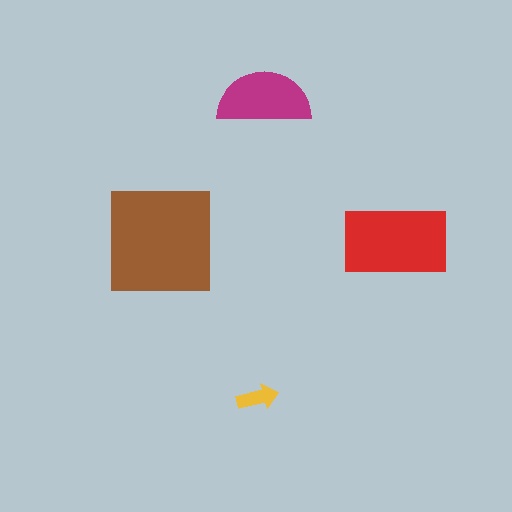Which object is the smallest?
The yellow arrow.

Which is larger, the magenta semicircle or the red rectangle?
The red rectangle.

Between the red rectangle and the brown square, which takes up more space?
The brown square.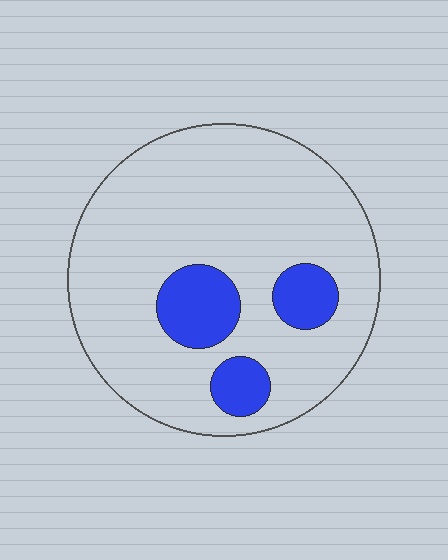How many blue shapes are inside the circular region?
3.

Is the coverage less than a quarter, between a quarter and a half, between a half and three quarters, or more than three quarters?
Less than a quarter.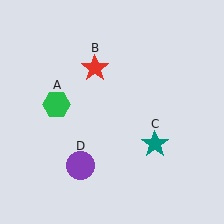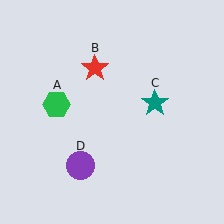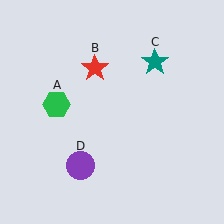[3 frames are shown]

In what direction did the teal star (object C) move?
The teal star (object C) moved up.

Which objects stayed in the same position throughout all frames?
Green hexagon (object A) and red star (object B) and purple circle (object D) remained stationary.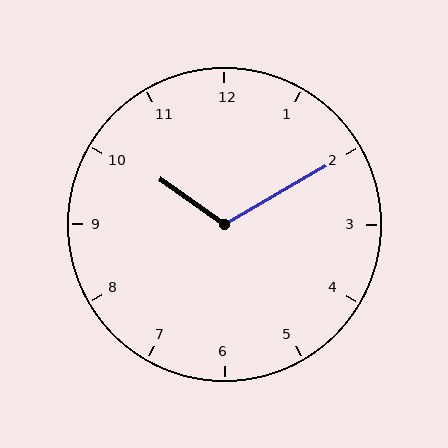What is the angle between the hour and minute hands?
Approximately 115 degrees.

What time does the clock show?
10:10.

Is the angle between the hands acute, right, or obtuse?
It is obtuse.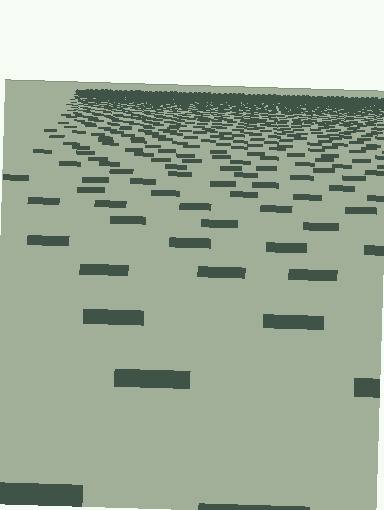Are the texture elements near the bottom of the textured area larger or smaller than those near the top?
Larger. Near the bottom, elements are closer to the viewer and appear at a bigger on-screen size.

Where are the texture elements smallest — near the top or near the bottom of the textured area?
Near the top.